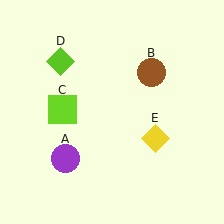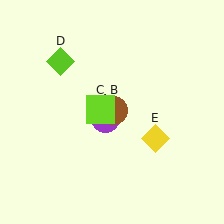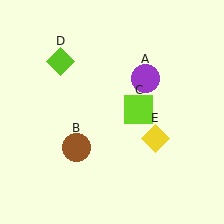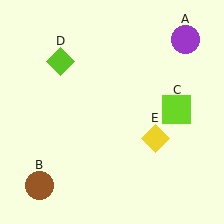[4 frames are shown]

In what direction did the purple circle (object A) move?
The purple circle (object A) moved up and to the right.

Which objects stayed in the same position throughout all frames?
Lime diamond (object D) and yellow diamond (object E) remained stationary.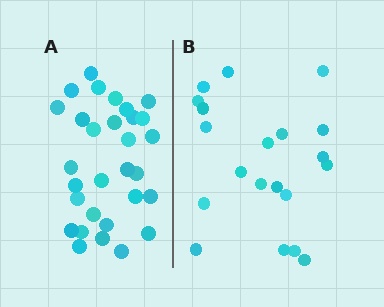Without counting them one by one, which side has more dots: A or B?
Region A (the left region) has more dots.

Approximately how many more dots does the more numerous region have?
Region A has roughly 10 or so more dots than region B.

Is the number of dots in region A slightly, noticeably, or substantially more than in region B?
Region A has substantially more. The ratio is roughly 1.5 to 1.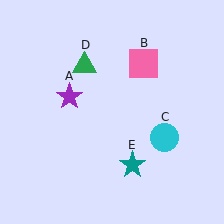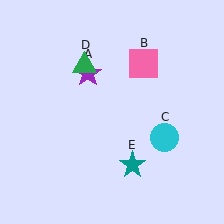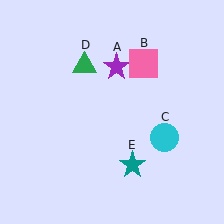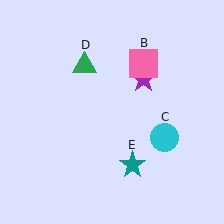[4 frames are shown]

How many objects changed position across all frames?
1 object changed position: purple star (object A).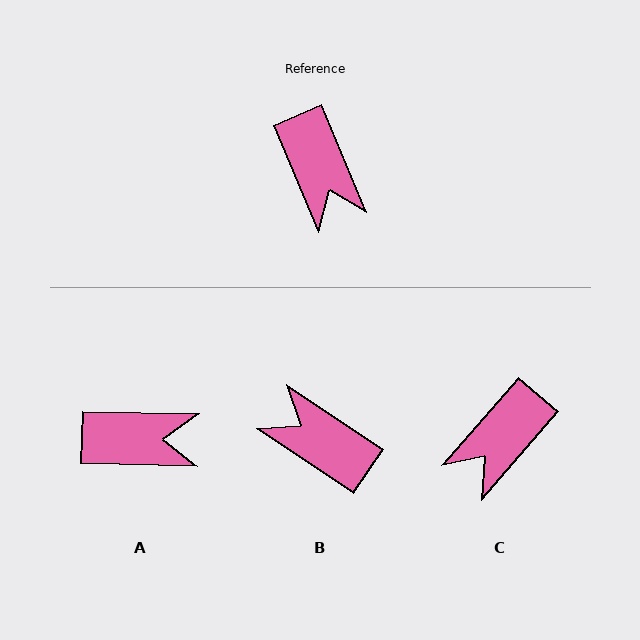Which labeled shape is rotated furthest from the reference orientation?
B, about 147 degrees away.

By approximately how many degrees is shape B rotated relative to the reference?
Approximately 147 degrees clockwise.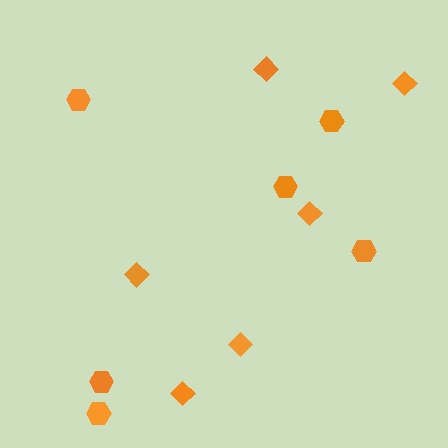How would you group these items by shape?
There are 2 groups: one group of diamonds (6) and one group of hexagons (6).